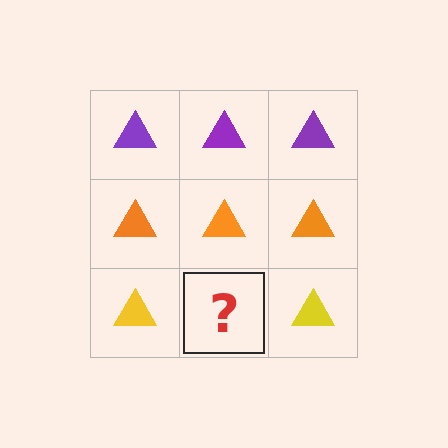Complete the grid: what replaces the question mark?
The question mark should be replaced with a yellow triangle.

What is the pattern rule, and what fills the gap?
The rule is that each row has a consistent color. The gap should be filled with a yellow triangle.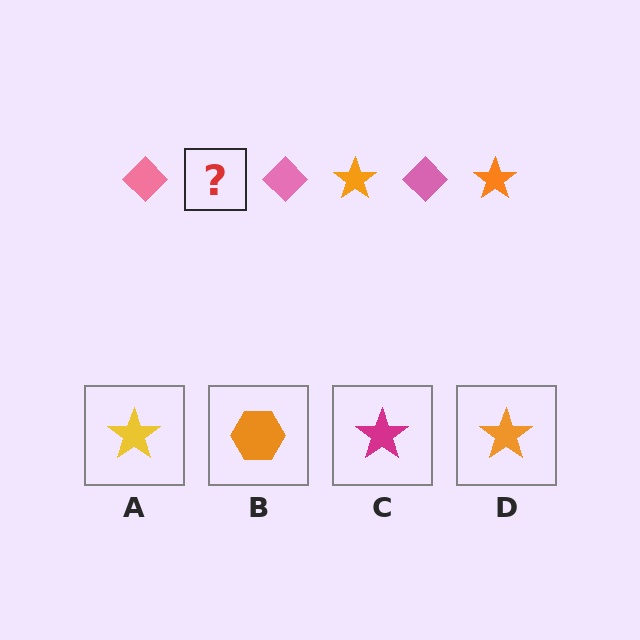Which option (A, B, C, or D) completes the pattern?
D.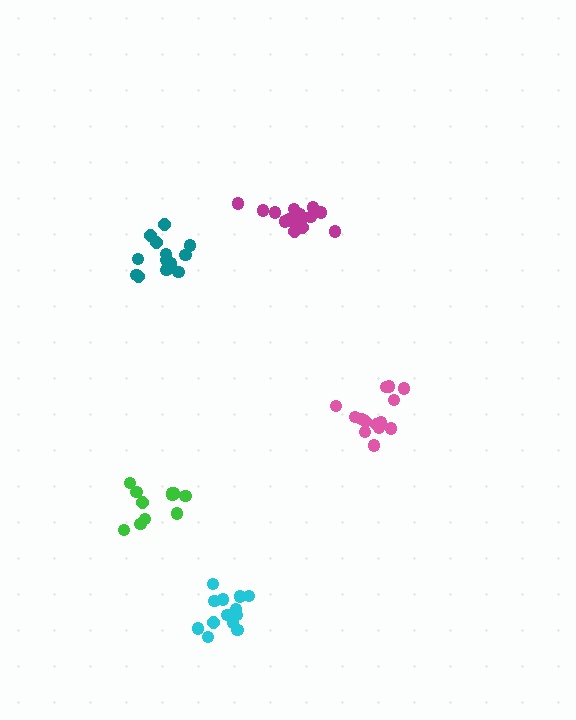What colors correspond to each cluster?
The clusters are colored: magenta, teal, pink, green, cyan.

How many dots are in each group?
Group 1: 16 dots, Group 2: 13 dots, Group 3: 14 dots, Group 4: 11 dots, Group 5: 13 dots (67 total).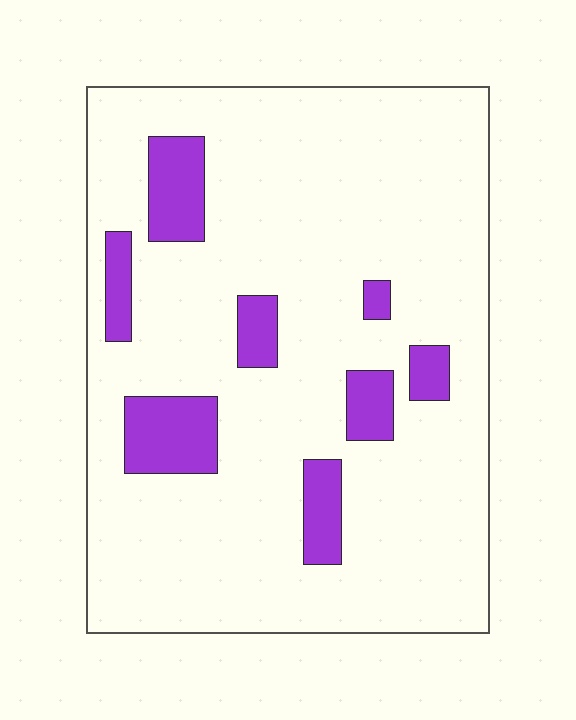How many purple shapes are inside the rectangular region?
8.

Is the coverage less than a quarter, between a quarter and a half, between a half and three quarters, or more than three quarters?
Less than a quarter.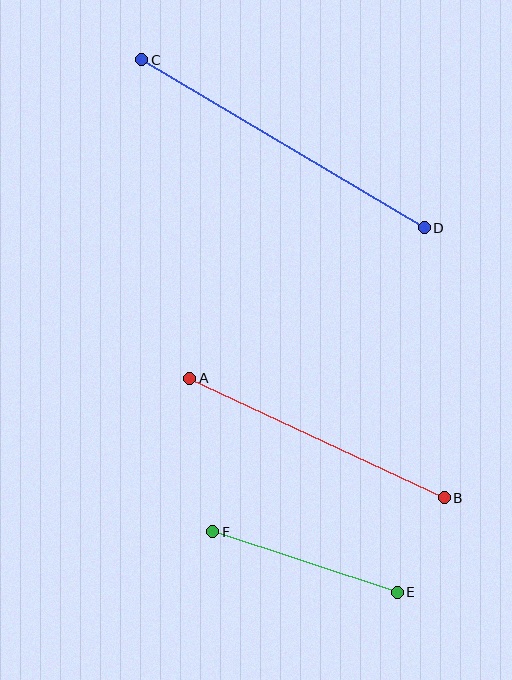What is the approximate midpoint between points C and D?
The midpoint is at approximately (283, 144) pixels.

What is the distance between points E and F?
The distance is approximately 194 pixels.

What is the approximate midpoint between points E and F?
The midpoint is at approximately (305, 562) pixels.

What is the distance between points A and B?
The distance is approximately 281 pixels.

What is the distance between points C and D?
The distance is approximately 329 pixels.